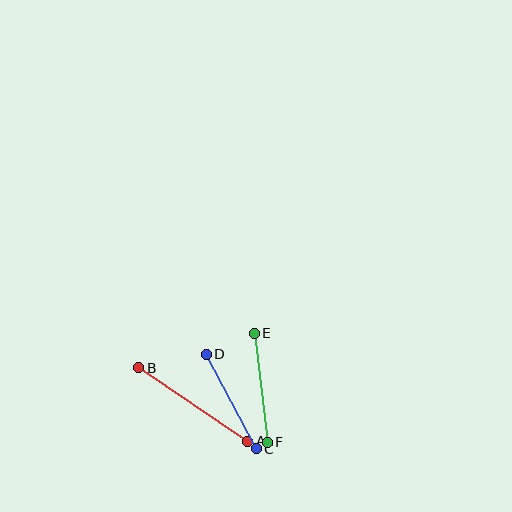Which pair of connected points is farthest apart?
Points A and B are farthest apart.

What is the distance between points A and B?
The distance is approximately 131 pixels.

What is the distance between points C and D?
The distance is approximately 107 pixels.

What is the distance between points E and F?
The distance is approximately 110 pixels.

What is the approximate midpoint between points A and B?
The midpoint is at approximately (193, 404) pixels.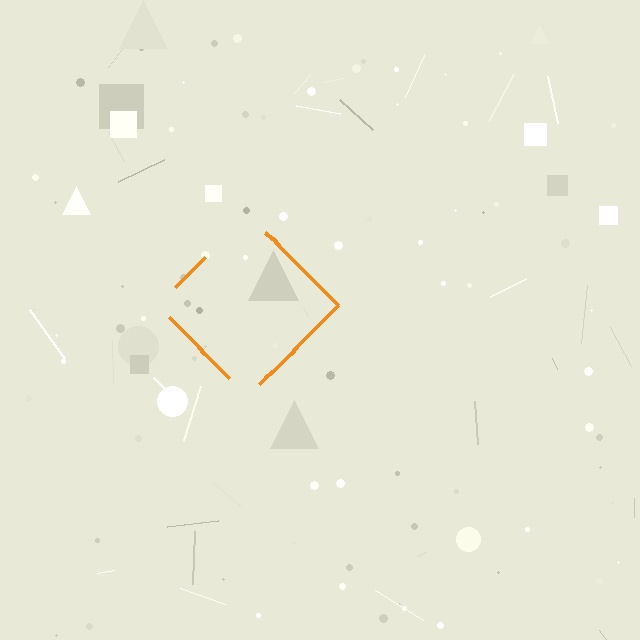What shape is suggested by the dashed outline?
The dashed outline suggests a diamond.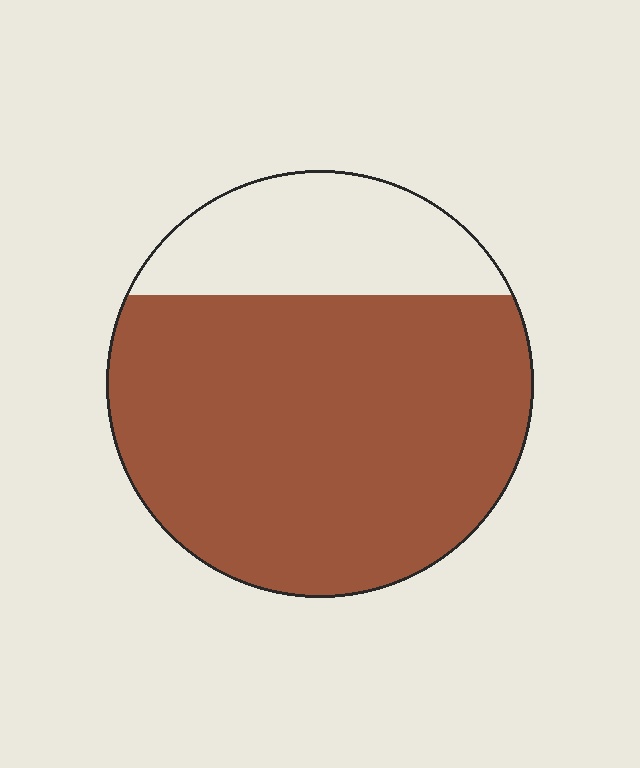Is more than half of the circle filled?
Yes.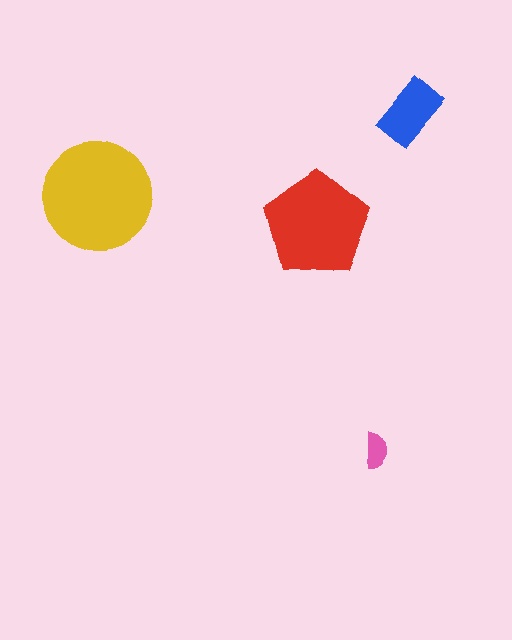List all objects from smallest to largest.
The pink semicircle, the blue rectangle, the red pentagon, the yellow circle.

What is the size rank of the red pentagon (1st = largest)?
2nd.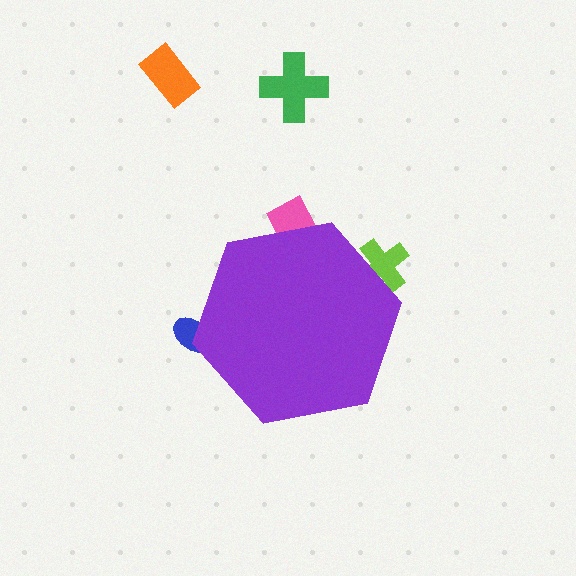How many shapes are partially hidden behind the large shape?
3 shapes are partially hidden.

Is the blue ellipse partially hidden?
Yes, the blue ellipse is partially hidden behind the purple hexagon.